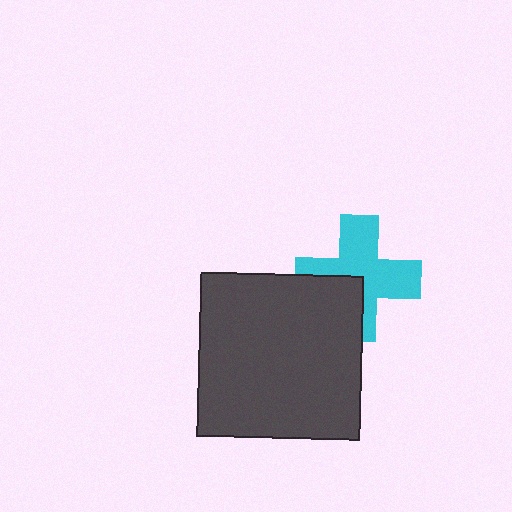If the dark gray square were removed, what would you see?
You would see the complete cyan cross.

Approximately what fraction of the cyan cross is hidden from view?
Roughly 32% of the cyan cross is hidden behind the dark gray square.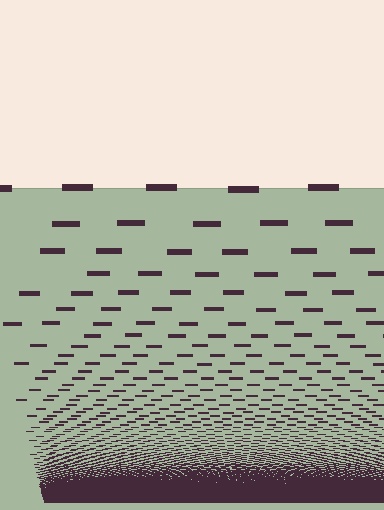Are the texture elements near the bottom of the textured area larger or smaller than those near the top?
Smaller. The gradient is inverted — elements near the bottom are smaller and denser.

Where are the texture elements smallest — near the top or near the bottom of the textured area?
Near the bottom.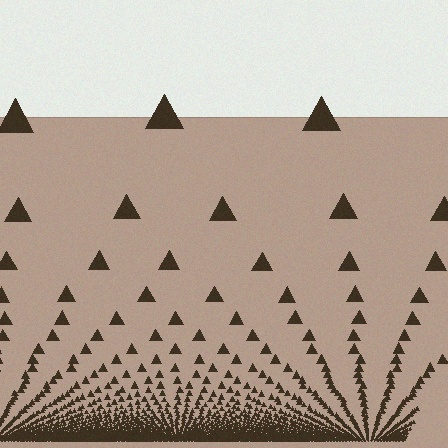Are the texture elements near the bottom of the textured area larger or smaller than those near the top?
Smaller. The gradient is inverted — elements near the bottom are smaller and denser.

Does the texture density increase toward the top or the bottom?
Density increases toward the bottom.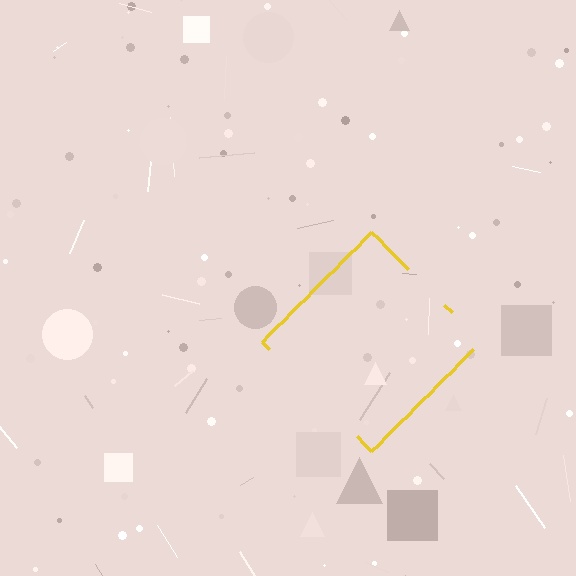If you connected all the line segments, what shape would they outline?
They would outline a diamond.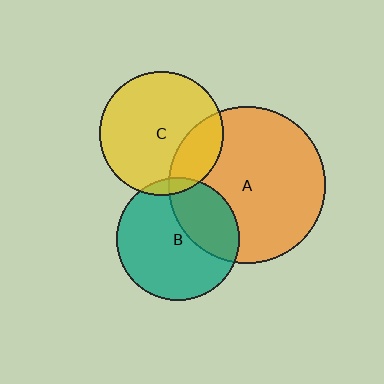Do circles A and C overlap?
Yes.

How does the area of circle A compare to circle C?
Approximately 1.6 times.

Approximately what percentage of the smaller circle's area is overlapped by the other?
Approximately 20%.